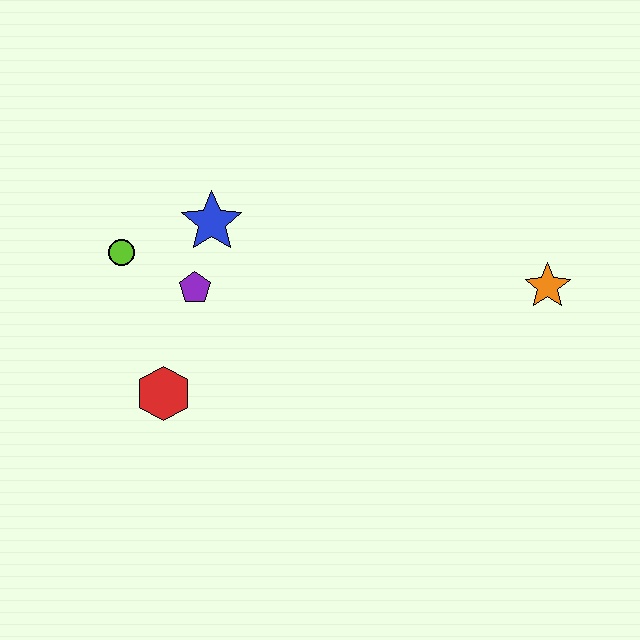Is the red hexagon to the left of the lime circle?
No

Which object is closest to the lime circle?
The purple pentagon is closest to the lime circle.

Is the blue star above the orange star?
Yes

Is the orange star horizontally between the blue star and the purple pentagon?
No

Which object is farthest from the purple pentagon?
The orange star is farthest from the purple pentagon.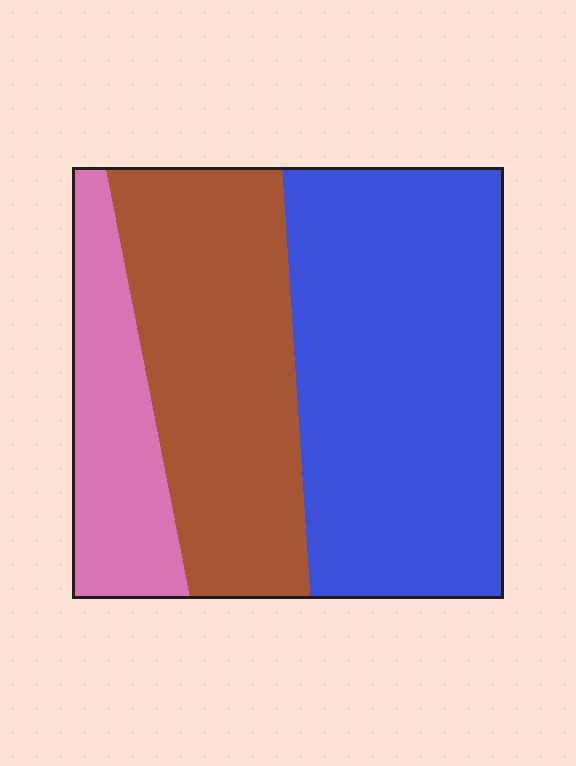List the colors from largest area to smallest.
From largest to smallest: blue, brown, pink.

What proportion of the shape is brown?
Brown takes up between a quarter and a half of the shape.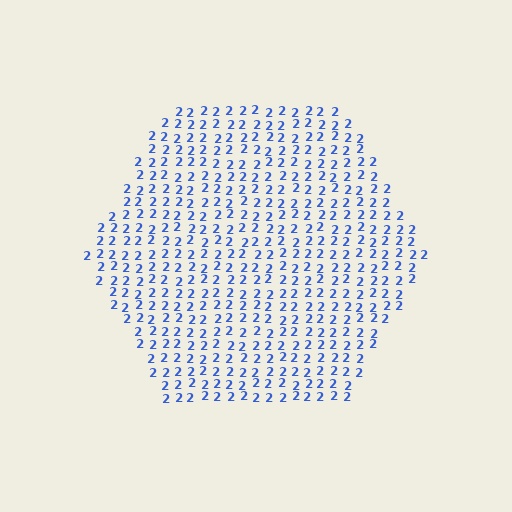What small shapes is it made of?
It is made of small digit 2's.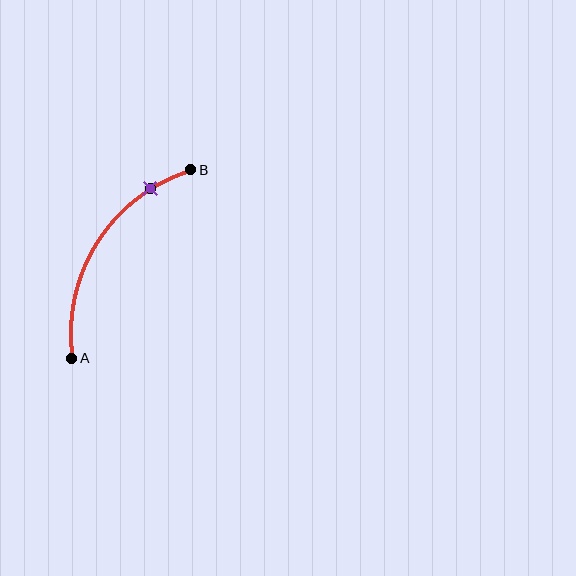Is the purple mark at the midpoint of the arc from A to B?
No. The purple mark lies on the arc but is closer to endpoint B. The arc midpoint would be at the point on the curve equidistant along the arc from both A and B.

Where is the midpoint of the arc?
The arc midpoint is the point on the curve farthest from the straight line joining A and B. It sits to the left of that line.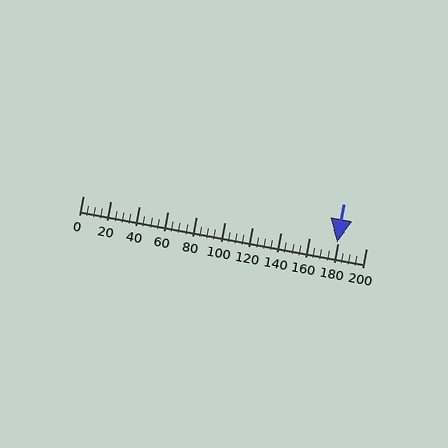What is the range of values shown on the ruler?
The ruler shows values from 0 to 200.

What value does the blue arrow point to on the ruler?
The blue arrow points to approximately 180.